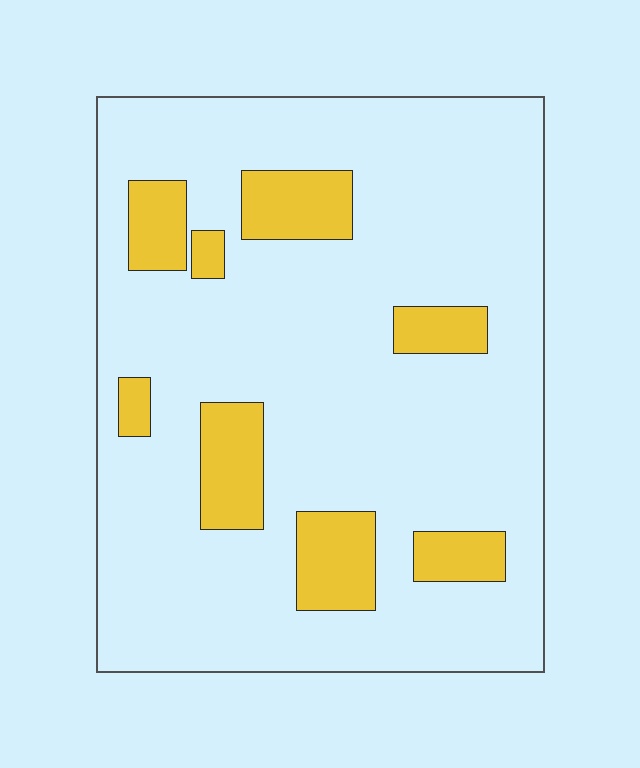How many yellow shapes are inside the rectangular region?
8.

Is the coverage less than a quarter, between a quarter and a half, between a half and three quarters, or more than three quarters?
Less than a quarter.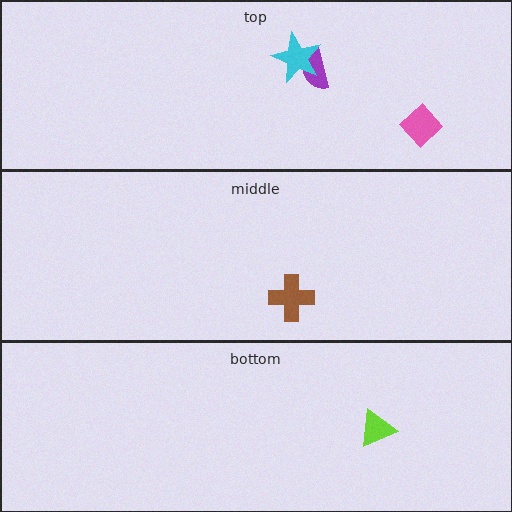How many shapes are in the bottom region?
1.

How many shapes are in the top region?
3.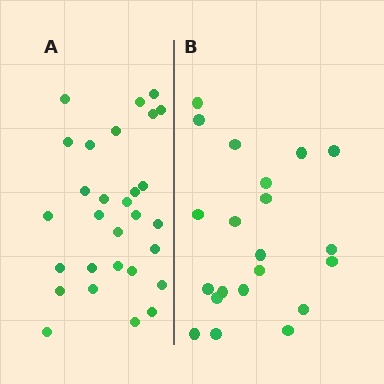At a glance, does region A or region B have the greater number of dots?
Region A (the left region) has more dots.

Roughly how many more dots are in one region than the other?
Region A has roughly 8 or so more dots than region B.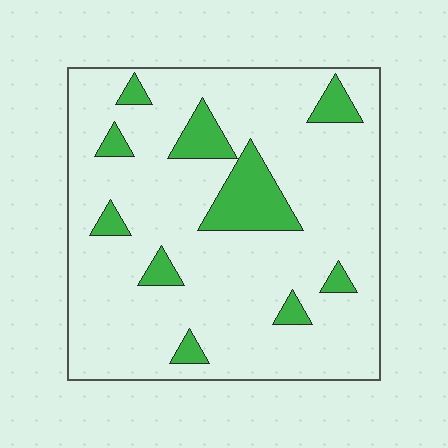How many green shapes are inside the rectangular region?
10.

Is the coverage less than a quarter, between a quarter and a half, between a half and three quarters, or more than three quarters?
Less than a quarter.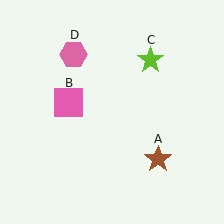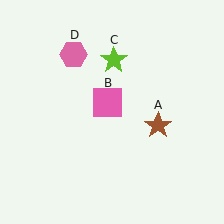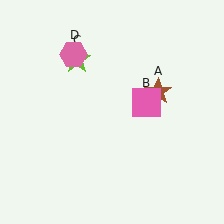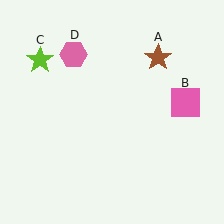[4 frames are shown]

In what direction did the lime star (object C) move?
The lime star (object C) moved left.